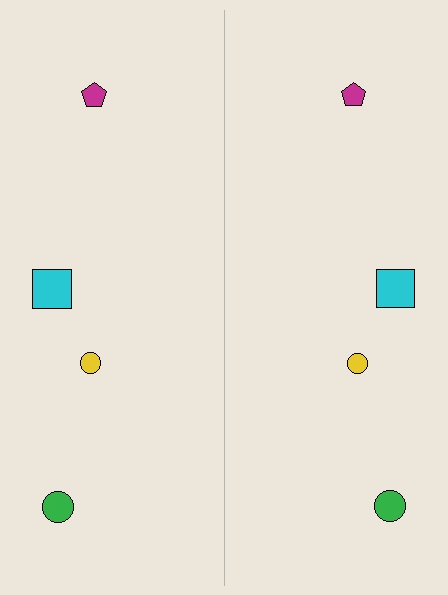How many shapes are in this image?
There are 8 shapes in this image.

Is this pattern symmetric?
Yes, this pattern has bilateral (reflection) symmetry.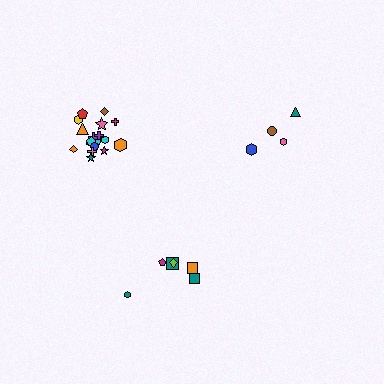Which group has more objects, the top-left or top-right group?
The top-left group.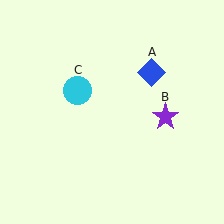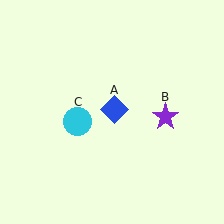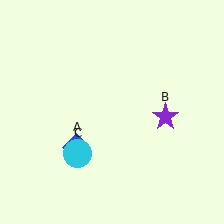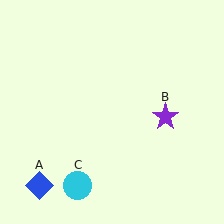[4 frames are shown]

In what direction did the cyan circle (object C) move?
The cyan circle (object C) moved down.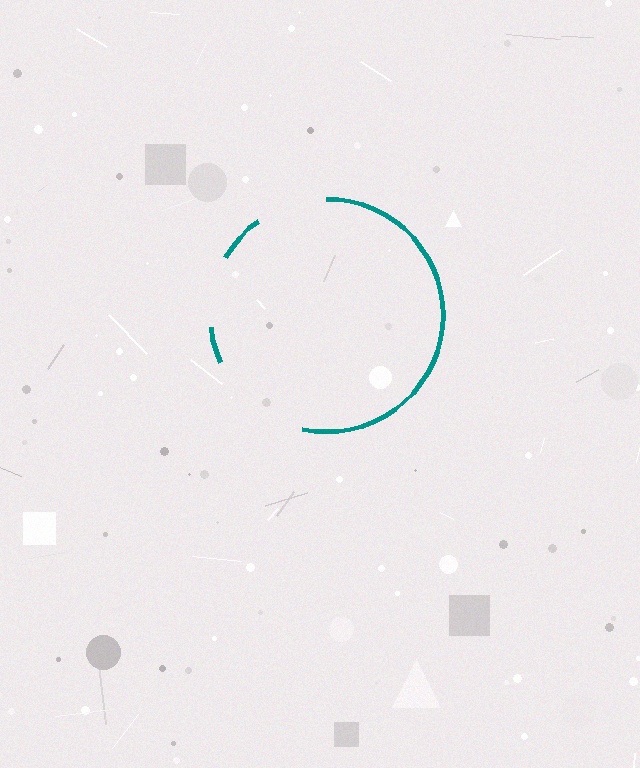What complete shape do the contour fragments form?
The contour fragments form a circle.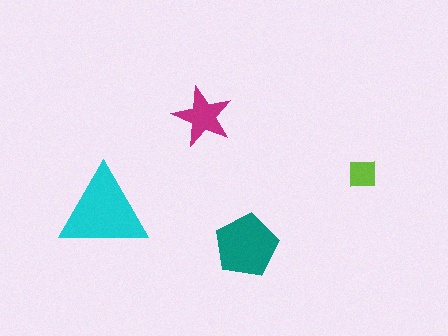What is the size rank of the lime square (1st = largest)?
4th.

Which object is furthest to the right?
The lime square is rightmost.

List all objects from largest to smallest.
The cyan triangle, the teal pentagon, the magenta star, the lime square.